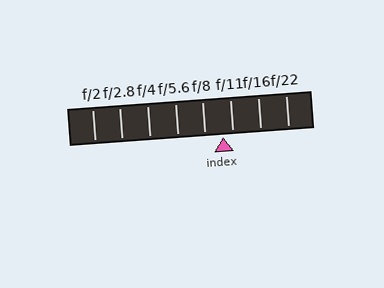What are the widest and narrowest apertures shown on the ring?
The widest aperture shown is f/2 and the narrowest is f/22.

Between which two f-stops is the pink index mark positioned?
The index mark is between f/8 and f/11.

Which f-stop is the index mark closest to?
The index mark is closest to f/11.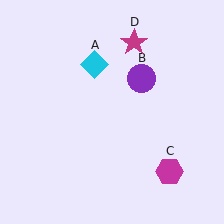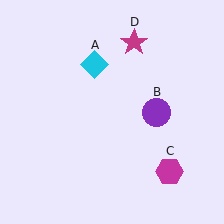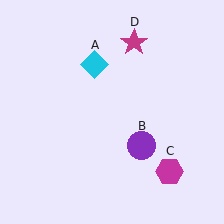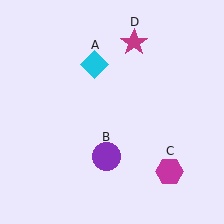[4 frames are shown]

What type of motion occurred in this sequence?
The purple circle (object B) rotated clockwise around the center of the scene.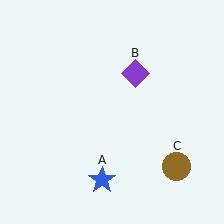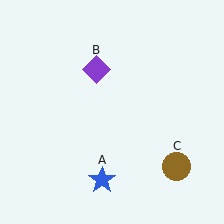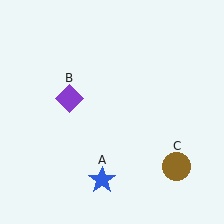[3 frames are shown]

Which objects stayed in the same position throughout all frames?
Blue star (object A) and brown circle (object C) remained stationary.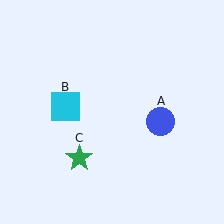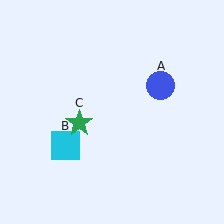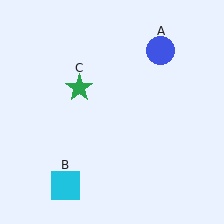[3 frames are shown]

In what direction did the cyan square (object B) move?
The cyan square (object B) moved down.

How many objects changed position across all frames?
3 objects changed position: blue circle (object A), cyan square (object B), green star (object C).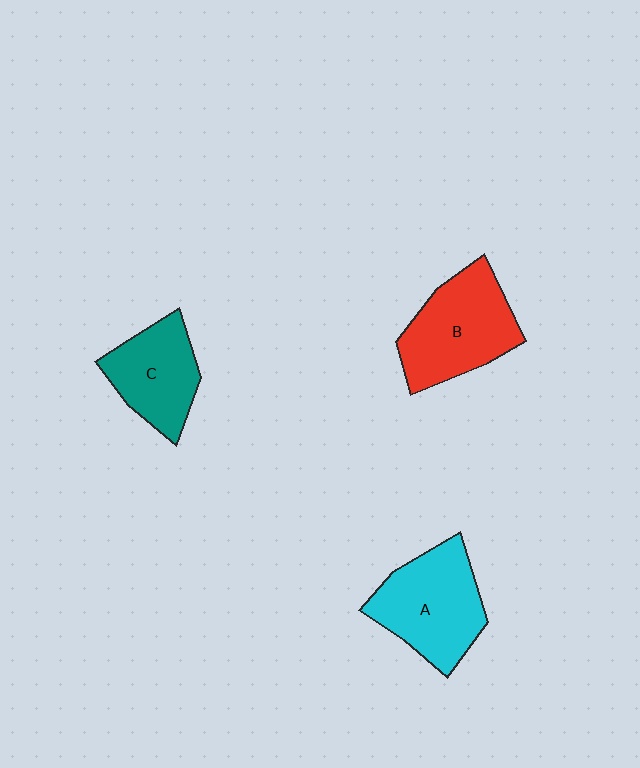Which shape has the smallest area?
Shape C (teal).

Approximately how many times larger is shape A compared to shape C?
Approximately 1.3 times.